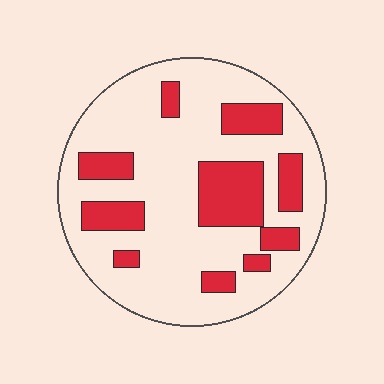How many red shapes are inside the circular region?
10.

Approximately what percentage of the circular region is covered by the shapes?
Approximately 25%.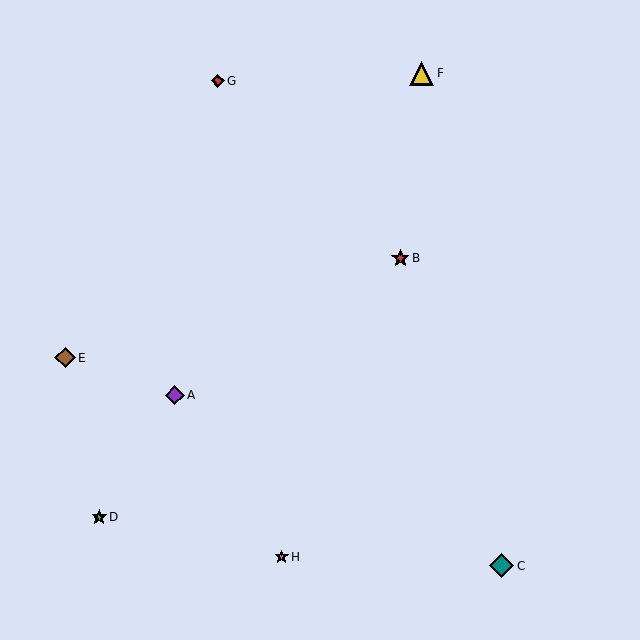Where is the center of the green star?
The center of the green star is at (99, 517).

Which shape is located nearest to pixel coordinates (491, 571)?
The teal diamond (labeled C) at (502, 566) is nearest to that location.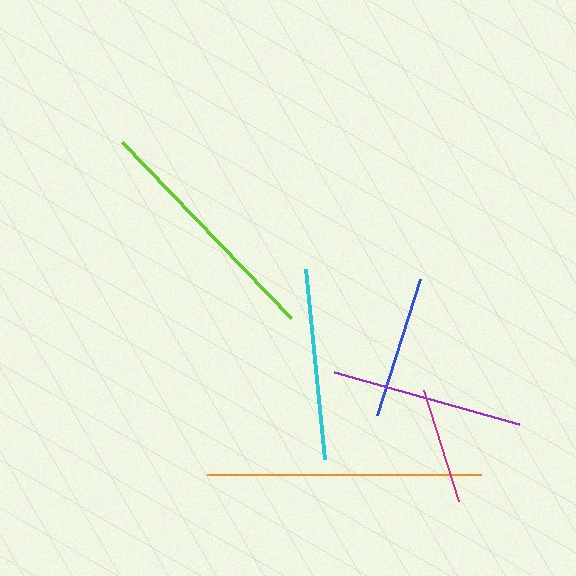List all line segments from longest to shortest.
From longest to shortest: orange, lime, purple, cyan, blue, magenta.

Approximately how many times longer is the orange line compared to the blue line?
The orange line is approximately 1.9 times the length of the blue line.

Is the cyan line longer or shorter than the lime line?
The lime line is longer than the cyan line.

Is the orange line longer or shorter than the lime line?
The orange line is longer than the lime line.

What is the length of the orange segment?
The orange segment is approximately 274 pixels long.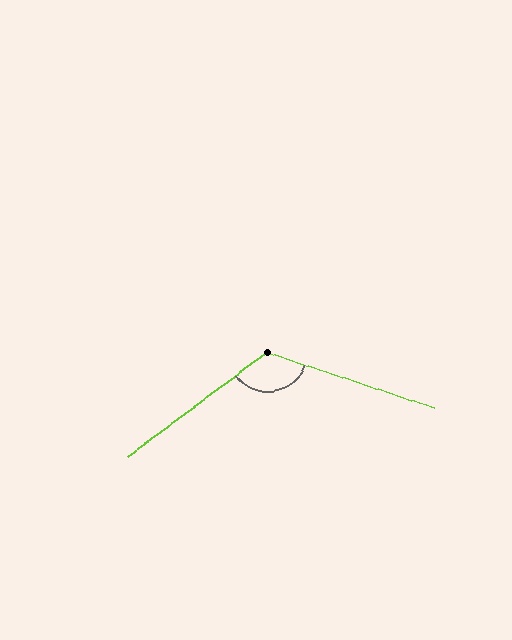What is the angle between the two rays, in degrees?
Approximately 125 degrees.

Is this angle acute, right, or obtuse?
It is obtuse.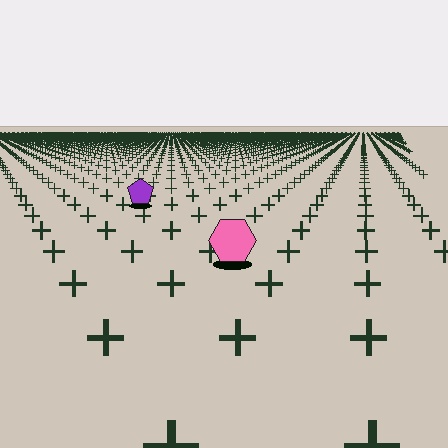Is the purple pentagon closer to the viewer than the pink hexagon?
No. The pink hexagon is closer — you can tell from the texture gradient: the ground texture is coarser near it.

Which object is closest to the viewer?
The pink hexagon is closest. The texture marks near it are larger and more spread out.